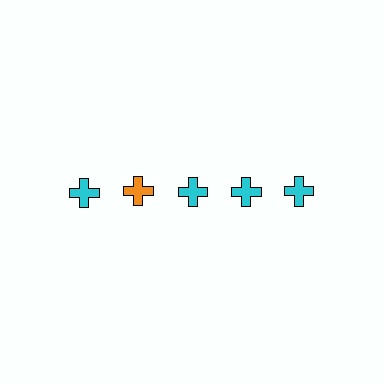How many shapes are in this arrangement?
There are 5 shapes arranged in a grid pattern.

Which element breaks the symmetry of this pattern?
The orange cross in the top row, second from left column breaks the symmetry. All other shapes are cyan crosses.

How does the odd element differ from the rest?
It has a different color: orange instead of cyan.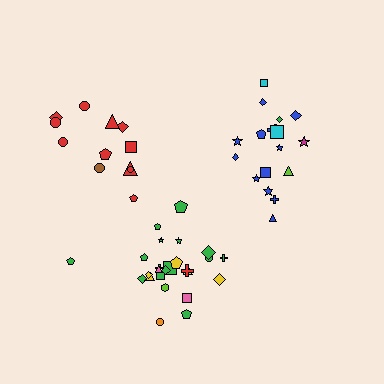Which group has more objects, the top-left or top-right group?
The top-right group.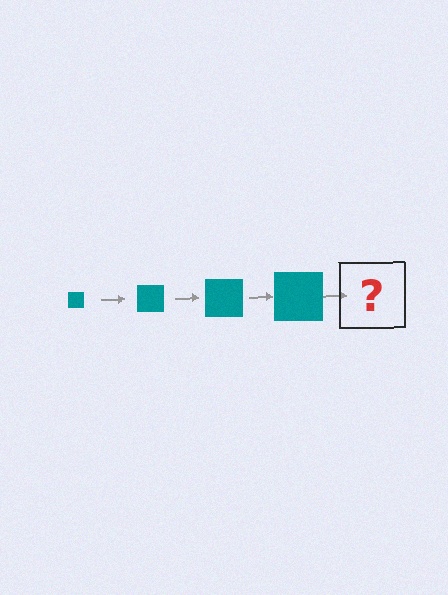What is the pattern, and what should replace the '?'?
The pattern is that the square gets progressively larger each step. The '?' should be a teal square, larger than the previous one.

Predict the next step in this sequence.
The next step is a teal square, larger than the previous one.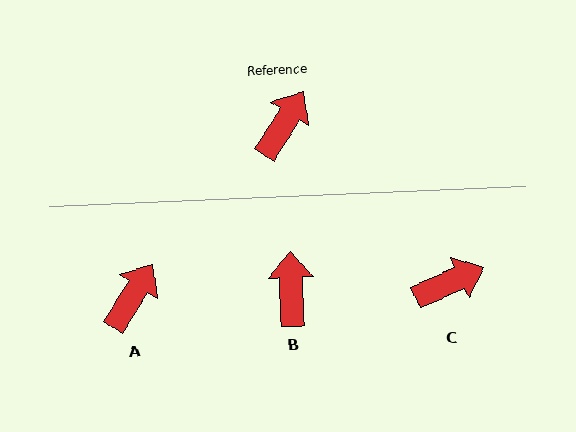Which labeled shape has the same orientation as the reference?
A.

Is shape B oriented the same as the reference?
No, it is off by about 34 degrees.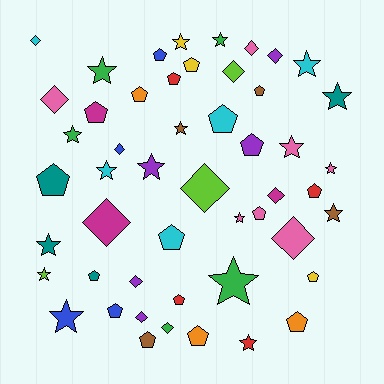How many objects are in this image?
There are 50 objects.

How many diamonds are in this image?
There are 13 diamonds.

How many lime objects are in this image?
There are 3 lime objects.